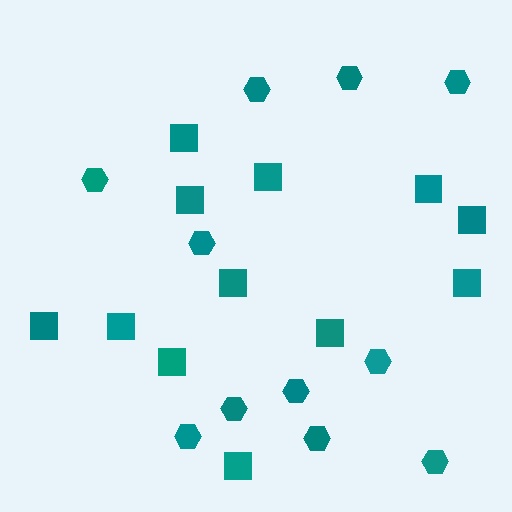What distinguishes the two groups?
There are 2 groups: one group of squares (12) and one group of hexagons (11).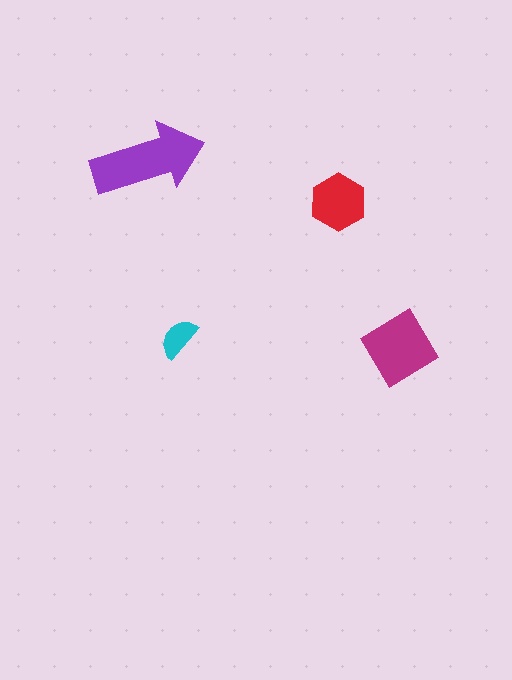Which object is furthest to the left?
The purple arrow is leftmost.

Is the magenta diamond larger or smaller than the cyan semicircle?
Larger.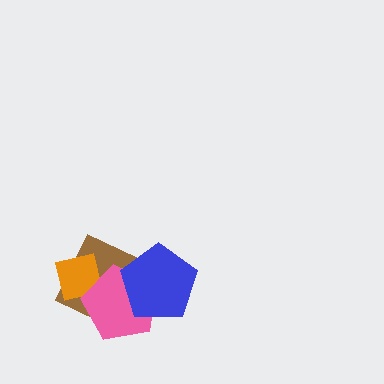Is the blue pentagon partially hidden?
No, no other shape covers it.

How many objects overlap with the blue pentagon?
2 objects overlap with the blue pentagon.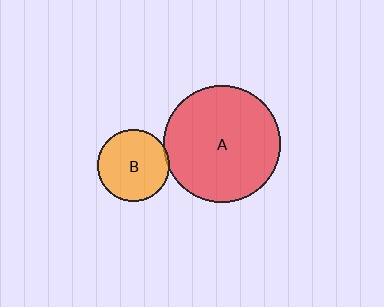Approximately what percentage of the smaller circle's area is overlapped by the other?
Approximately 5%.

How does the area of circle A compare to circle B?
Approximately 2.7 times.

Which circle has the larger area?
Circle A (red).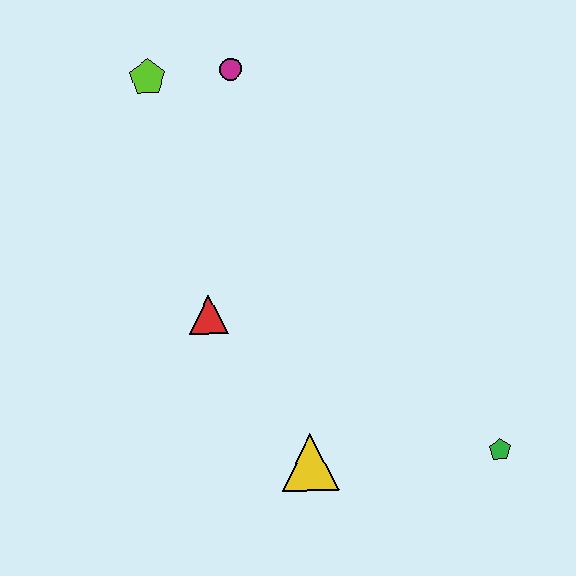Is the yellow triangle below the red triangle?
Yes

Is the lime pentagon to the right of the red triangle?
No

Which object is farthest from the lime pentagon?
The green pentagon is farthest from the lime pentagon.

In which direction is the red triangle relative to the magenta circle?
The red triangle is below the magenta circle.